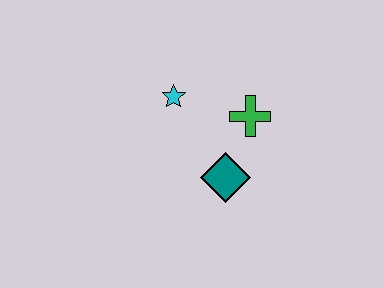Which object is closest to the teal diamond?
The green cross is closest to the teal diamond.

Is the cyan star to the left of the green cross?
Yes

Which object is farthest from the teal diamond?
The cyan star is farthest from the teal diamond.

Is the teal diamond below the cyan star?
Yes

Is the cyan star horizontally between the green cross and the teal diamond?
No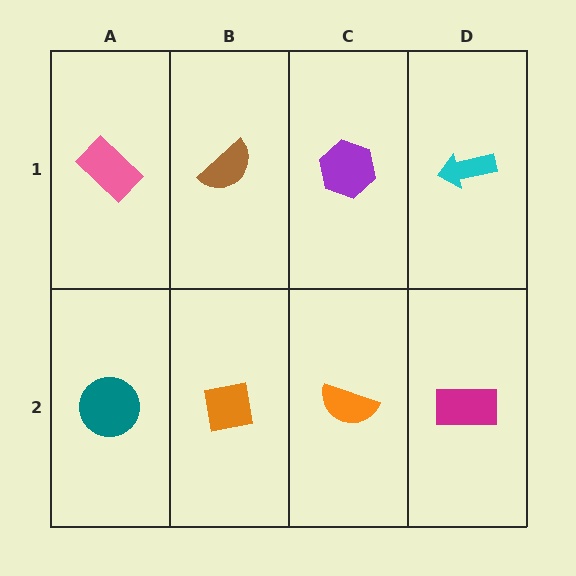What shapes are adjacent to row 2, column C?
A purple hexagon (row 1, column C), an orange square (row 2, column B), a magenta rectangle (row 2, column D).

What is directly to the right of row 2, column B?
An orange semicircle.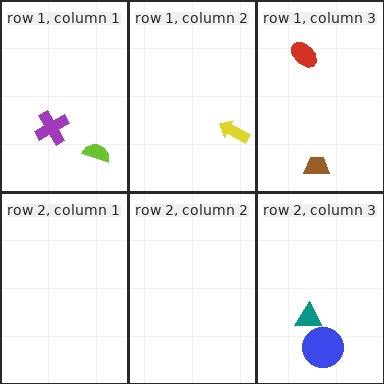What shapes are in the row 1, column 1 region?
The lime semicircle, the purple cross.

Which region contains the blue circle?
The row 2, column 3 region.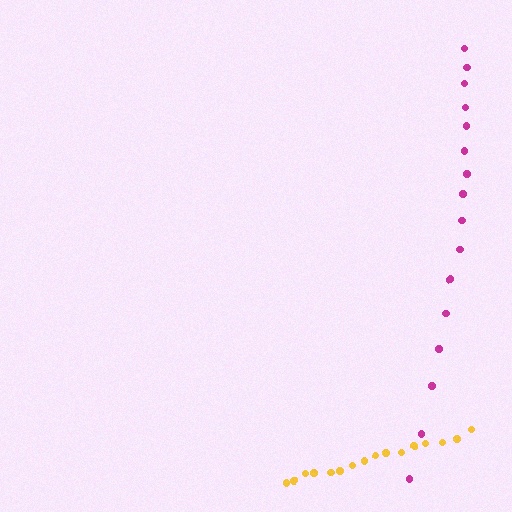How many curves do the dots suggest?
There are 2 distinct paths.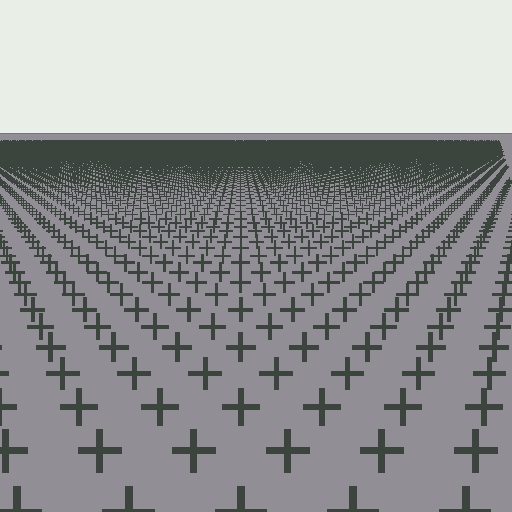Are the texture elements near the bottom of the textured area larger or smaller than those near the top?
Larger. Near the bottom, elements are closer to the viewer and appear at a bigger on-screen size.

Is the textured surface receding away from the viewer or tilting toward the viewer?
The surface is receding away from the viewer. Texture elements get smaller and denser toward the top.